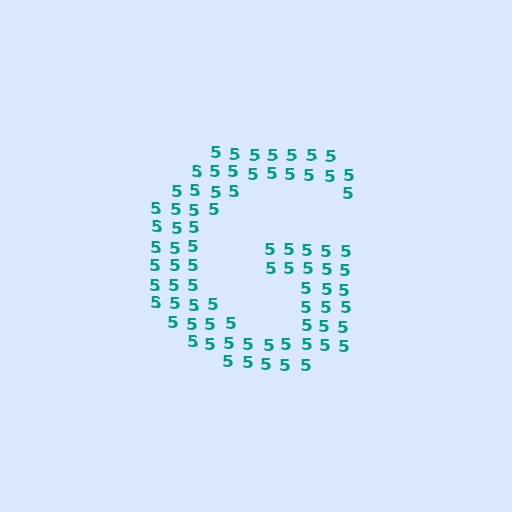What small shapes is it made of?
It is made of small digit 5's.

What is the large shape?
The large shape is the letter G.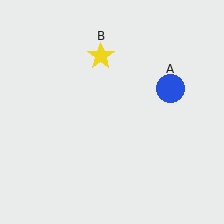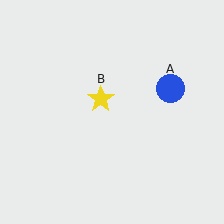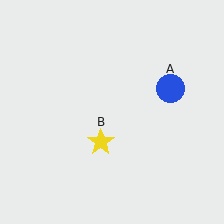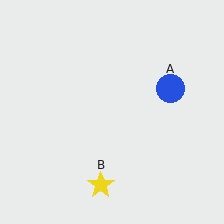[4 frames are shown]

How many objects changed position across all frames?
1 object changed position: yellow star (object B).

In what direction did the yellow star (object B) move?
The yellow star (object B) moved down.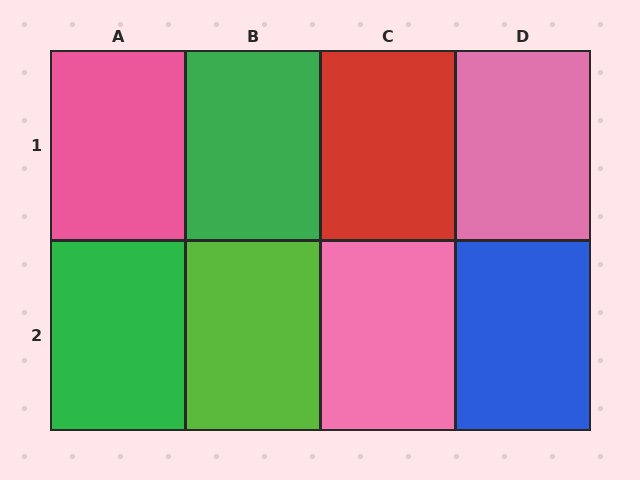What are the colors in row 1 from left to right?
Pink, green, red, pink.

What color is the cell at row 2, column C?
Pink.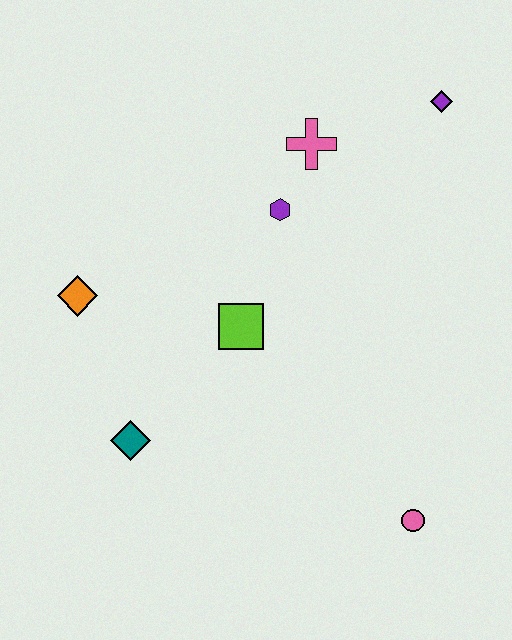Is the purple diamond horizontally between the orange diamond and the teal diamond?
No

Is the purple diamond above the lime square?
Yes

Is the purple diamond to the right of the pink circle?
Yes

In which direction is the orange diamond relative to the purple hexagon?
The orange diamond is to the left of the purple hexagon.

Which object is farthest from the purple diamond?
The teal diamond is farthest from the purple diamond.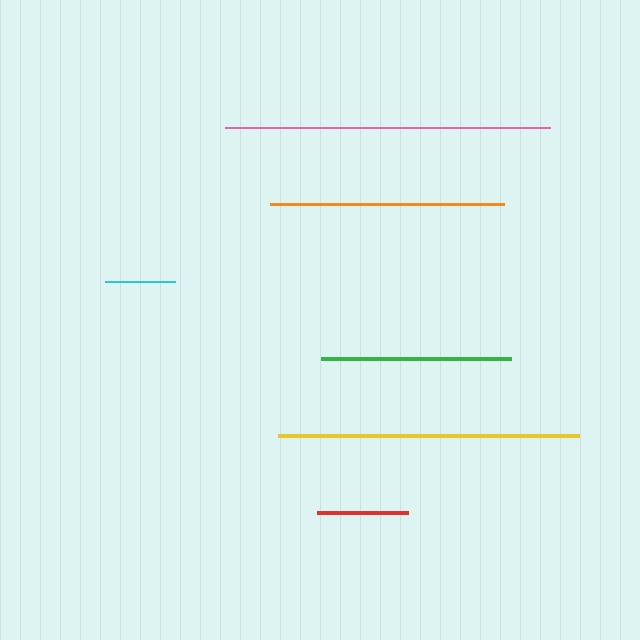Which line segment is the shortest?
The cyan line is the shortest at approximately 70 pixels.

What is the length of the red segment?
The red segment is approximately 91 pixels long.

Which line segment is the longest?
The pink line is the longest at approximately 325 pixels.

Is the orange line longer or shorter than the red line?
The orange line is longer than the red line.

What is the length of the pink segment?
The pink segment is approximately 325 pixels long.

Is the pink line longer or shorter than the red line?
The pink line is longer than the red line.